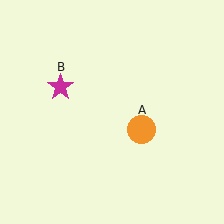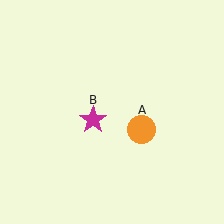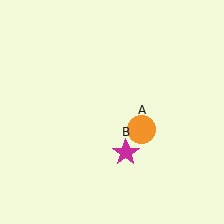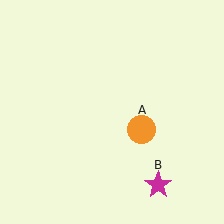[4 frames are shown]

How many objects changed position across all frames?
1 object changed position: magenta star (object B).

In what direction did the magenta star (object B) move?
The magenta star (object B) moved down and to the right.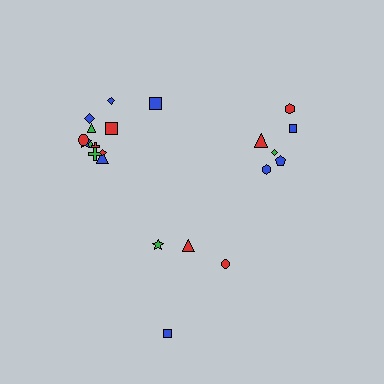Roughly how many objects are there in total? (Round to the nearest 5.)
Roughly 20 objects in total.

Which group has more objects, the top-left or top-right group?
The top-left group.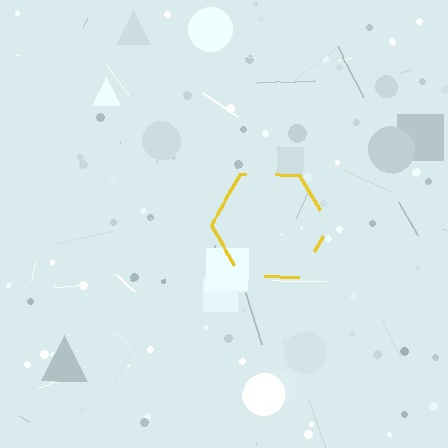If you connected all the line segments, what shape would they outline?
They would outline a hexagon.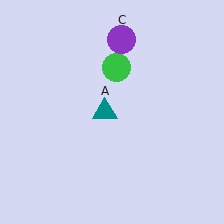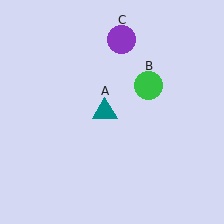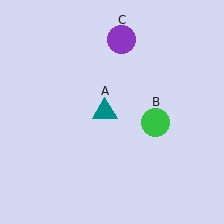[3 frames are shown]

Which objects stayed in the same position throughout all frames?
Teal triangle (object A) and purple circle (object C) remained stationary.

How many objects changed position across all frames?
1 object changed position: green circle (object B).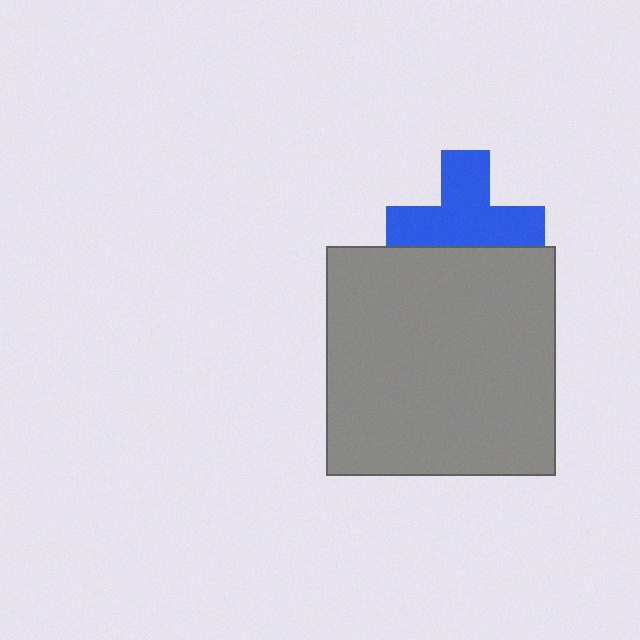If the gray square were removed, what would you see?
You would see the complete blue cross.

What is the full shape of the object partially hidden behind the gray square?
The partially hidden object is a blue cross.